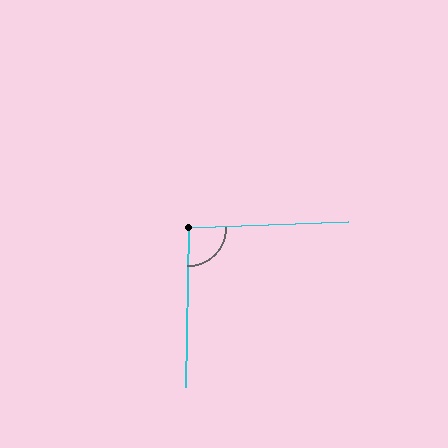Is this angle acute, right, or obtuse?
It is approximately a right angle.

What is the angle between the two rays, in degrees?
Approximately 93 degrees.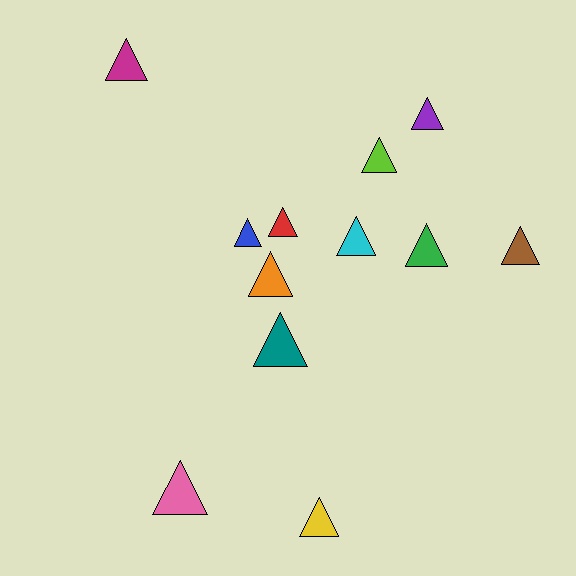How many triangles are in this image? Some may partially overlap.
There are 12 triangles.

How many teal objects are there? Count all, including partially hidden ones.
There is 1 teal object.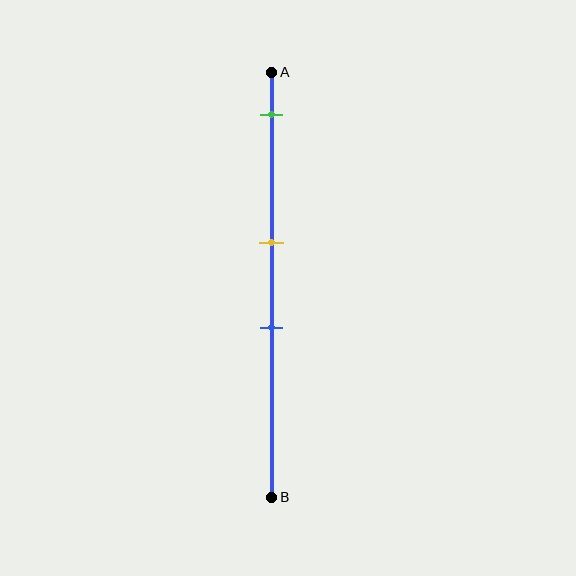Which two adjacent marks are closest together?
The yellow and blue marks are the closest adjacent pair.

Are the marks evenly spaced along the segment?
No, the marks are not evenly spaced.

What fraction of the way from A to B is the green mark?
The green mark is approximately 10% (0.1) of the way from A to B.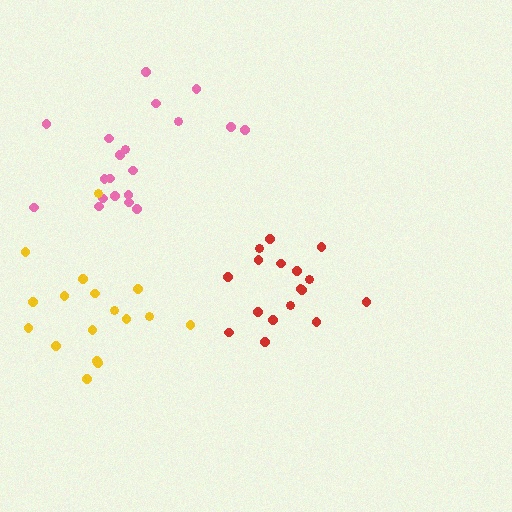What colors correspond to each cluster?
The clusters are colored: red, pink, yellow.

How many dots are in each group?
Group 1: 17 dots, Group 2: 20 dots, Group 3: 17 dots (54 total).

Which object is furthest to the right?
The red cluster is rightmost.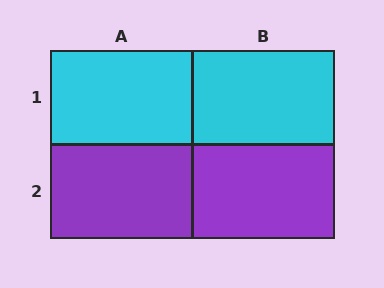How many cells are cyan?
2 cells are cyan.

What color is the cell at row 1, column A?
Cyan.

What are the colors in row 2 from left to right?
Purple, purple.